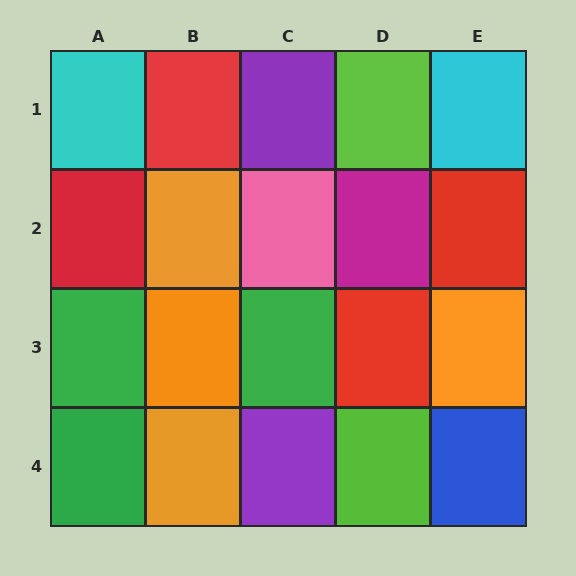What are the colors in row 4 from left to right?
Green, orange, purple, lime, blue.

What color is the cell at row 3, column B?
Orange.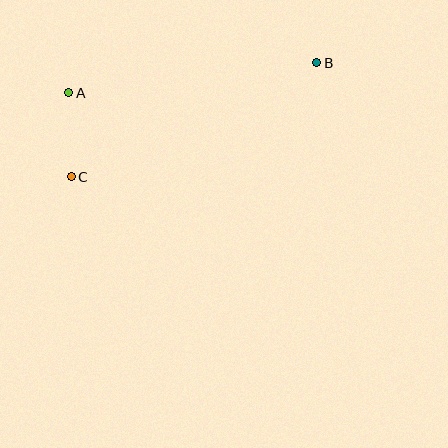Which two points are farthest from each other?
Points B and C are farthest from each other.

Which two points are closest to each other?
Points A and C are closest to each other.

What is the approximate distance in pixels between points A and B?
The distance between A and B is approximately 250 pixels.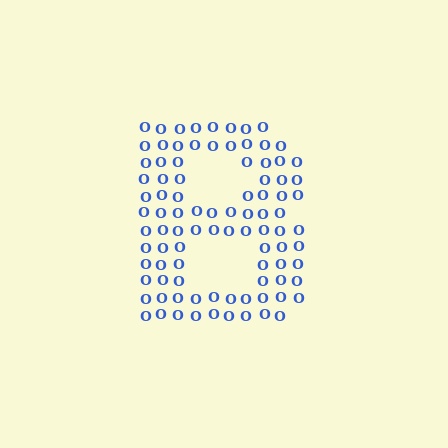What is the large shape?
The large shape is the letter B.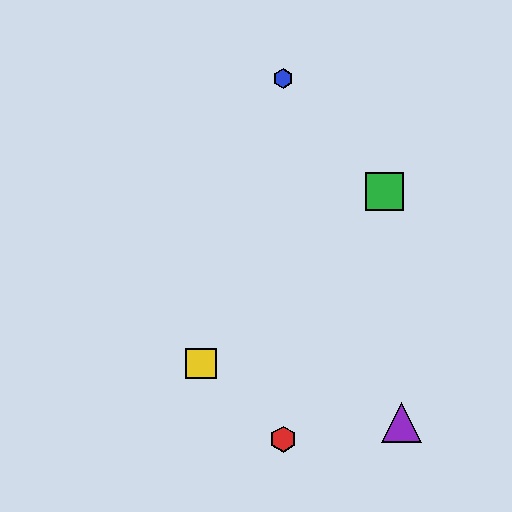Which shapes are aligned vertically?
The red hexagon, the blue hexagon are aligned vertically.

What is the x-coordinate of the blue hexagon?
The blue hexagon is at x≈283.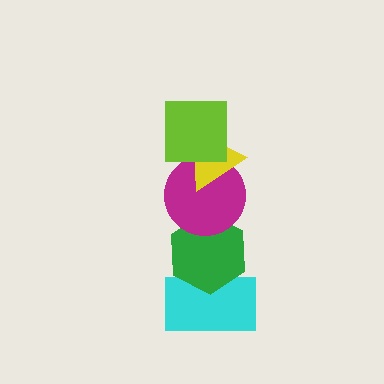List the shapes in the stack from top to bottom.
From top to bottom: the lime square, the yellow triangle, the magenta circle, the green hexagon, the cyan rectangle.